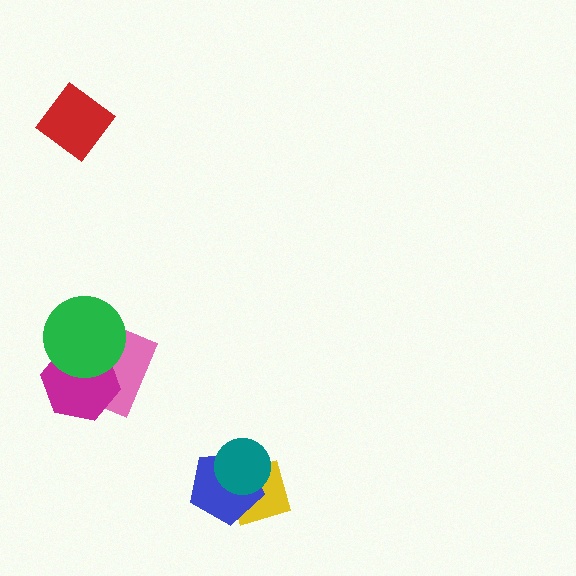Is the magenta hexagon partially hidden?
Yes, it is partially covered by another shape.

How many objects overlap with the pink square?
2 objects overlap with the pink square.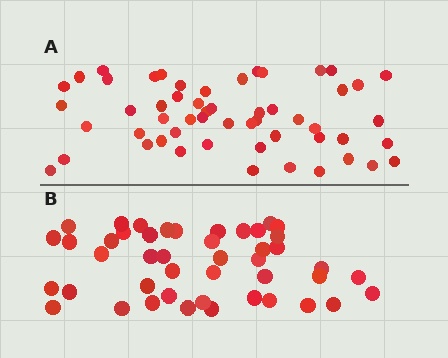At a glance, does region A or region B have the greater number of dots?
Region A (the top region) has more dots.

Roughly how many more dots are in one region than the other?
Region A has roughly 8 or so more dots than region B.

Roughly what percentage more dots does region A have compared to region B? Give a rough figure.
About 20% more.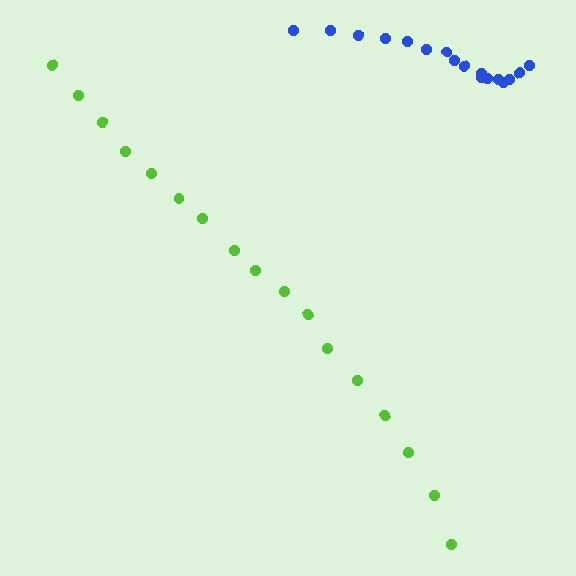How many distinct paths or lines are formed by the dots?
There are 2 distinct paths.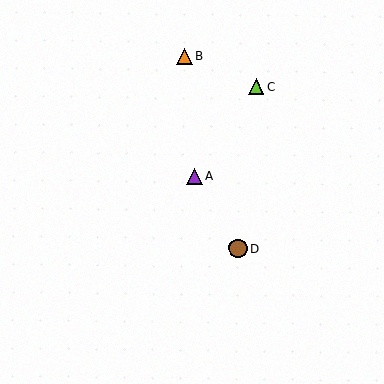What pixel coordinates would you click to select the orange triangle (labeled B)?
Click at (184, 56) to select the orange triangle B.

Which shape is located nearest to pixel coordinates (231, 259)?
The brown circle (labeled D) at (238, 248) is nearest to that location.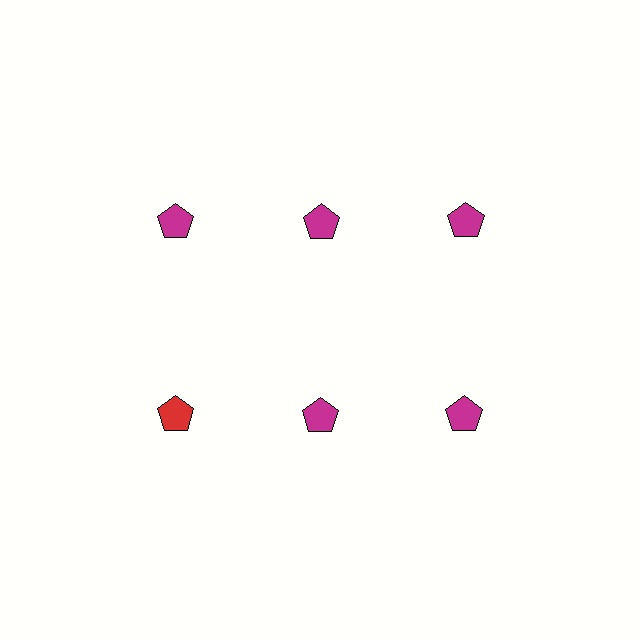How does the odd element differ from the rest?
It has a different color: red instead of magenta.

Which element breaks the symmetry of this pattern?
The red pentagon in the second row, leftmost column breaks the symmetry. All other shapes are magenta pentagons.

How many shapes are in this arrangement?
There are 6 shapes arranged in a grid pattern.